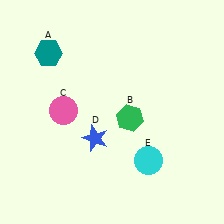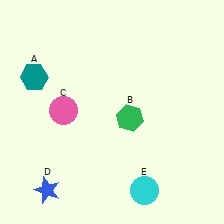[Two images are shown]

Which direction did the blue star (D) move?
The blue star (D) moved down.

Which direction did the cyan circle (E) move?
The cyan circle (E) moved down.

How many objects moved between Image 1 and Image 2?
3 objects moved between the two images.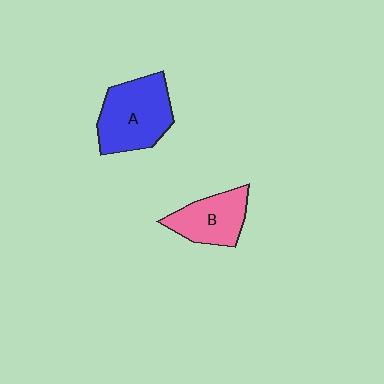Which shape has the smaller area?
Shape B (pink).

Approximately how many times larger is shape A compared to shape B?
Approximately 1.4 times.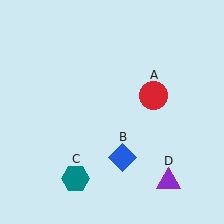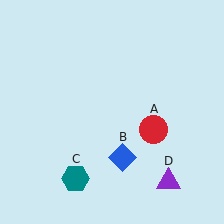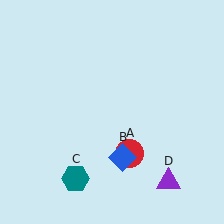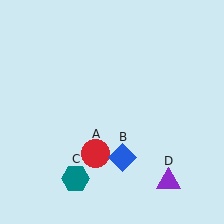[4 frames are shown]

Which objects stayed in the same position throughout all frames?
Blue diamond (object B) and teal hexagon (object C) and purple triangle (object D) remained stationary.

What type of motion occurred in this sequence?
The red circle (object A) rotated clockwise around the center of the scene.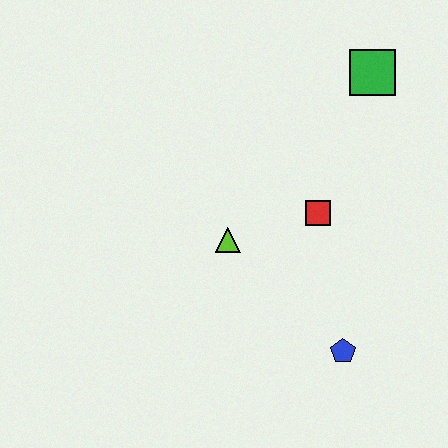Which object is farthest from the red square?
The green square is farthest from the red square.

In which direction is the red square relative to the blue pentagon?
The red square is above the blue pentagon.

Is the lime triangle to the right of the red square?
No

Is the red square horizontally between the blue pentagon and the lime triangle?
Yes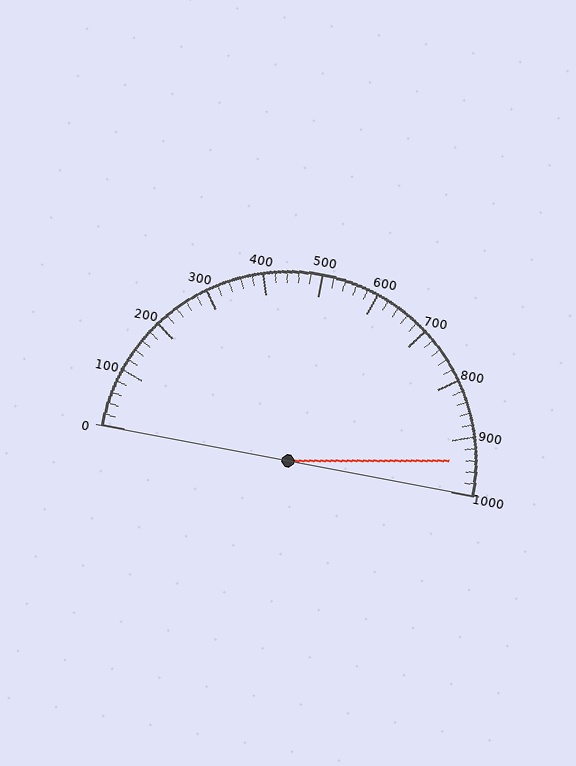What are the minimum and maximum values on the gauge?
The gauge ranges from 0 to 1000.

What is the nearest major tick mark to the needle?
The nearest major tick mark is 900.